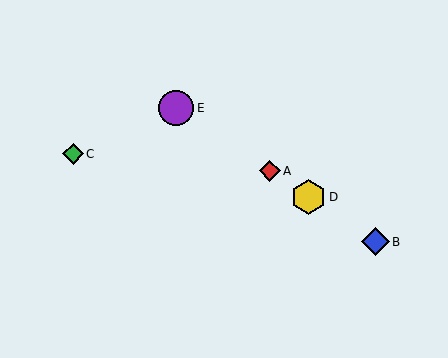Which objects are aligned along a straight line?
Objects A, B, D, E are aligned along a straight line.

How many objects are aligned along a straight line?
4 objects (A, B, D, E) are aligned along a straight line.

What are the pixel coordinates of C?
Object C is at (73, 154).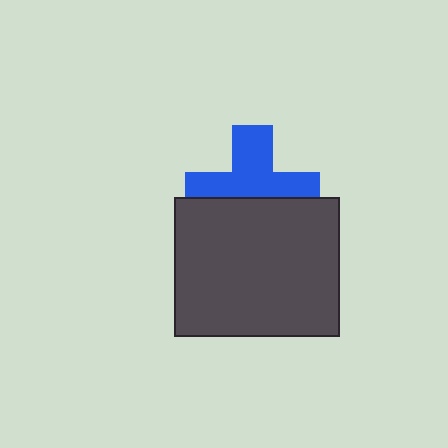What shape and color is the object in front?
The object in front is a dark gray rectangle.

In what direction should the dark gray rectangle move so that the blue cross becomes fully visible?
The dark gray rectangle should move down. That is the shortest direction to clear the overlap and leave the blue cross fully visible.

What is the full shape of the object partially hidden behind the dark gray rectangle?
The partially hidden object is a blue cross.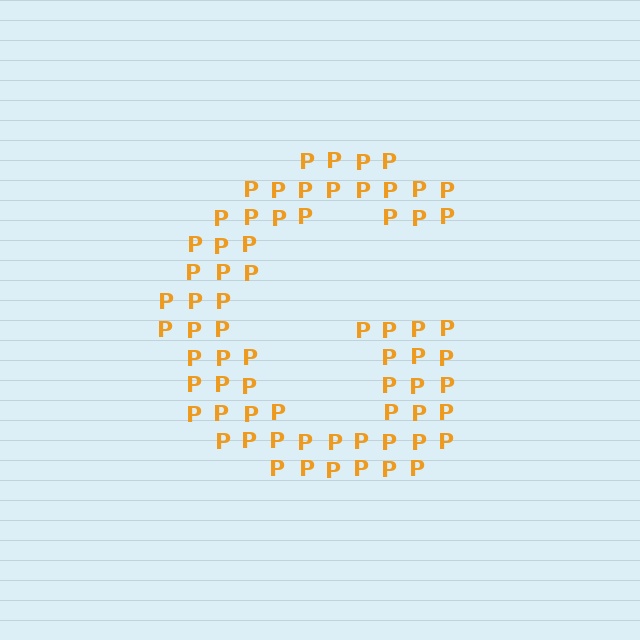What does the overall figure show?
The overall figure shows the letter G.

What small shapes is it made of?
It is made of small letter P's.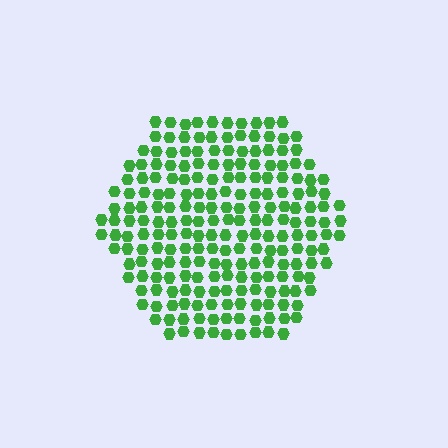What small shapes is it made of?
It is made of small hexagons.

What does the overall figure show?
The overall figure shows a hexagon.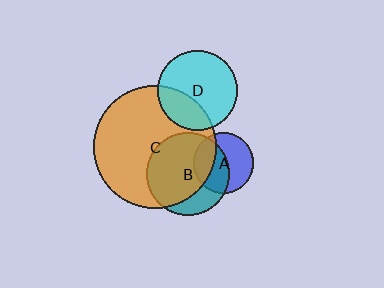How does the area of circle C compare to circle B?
Approximately 2.2 times.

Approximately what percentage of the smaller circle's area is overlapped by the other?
Approximately 70%.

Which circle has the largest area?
Circle C (orange).